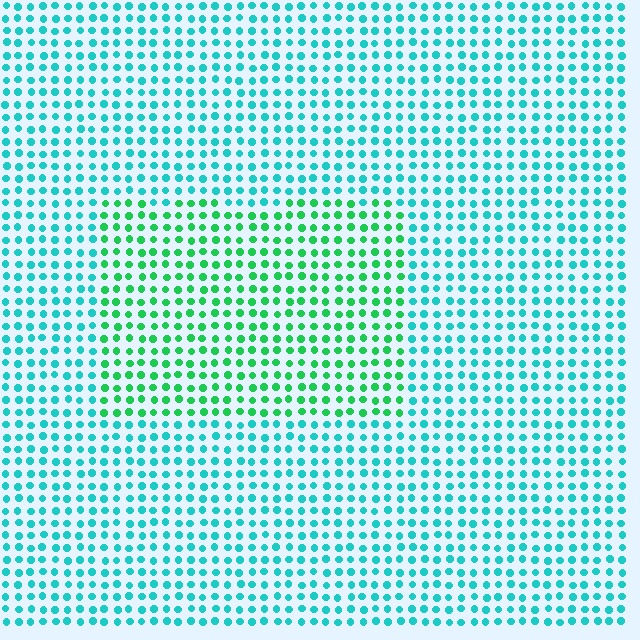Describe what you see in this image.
The image is filled with small cyan elements in a uniform arrangement. A rectangle-shaped region is visible where the elements are tinted to a slightly different hue, forming a subtle color boundary.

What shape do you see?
I see a rectangle.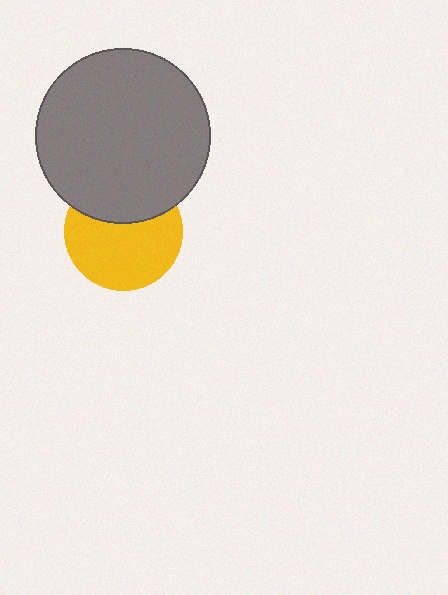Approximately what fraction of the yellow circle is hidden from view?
Roughly 35% of the yellow circle is hidden behind the gray circle.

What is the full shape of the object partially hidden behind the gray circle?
The partially hidden object is a yellow circle.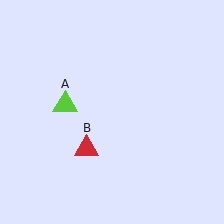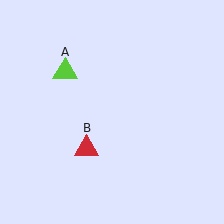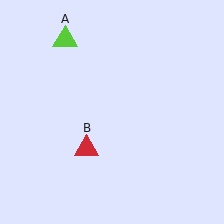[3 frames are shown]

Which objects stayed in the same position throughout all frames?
Red triangle (object B) remained stationary.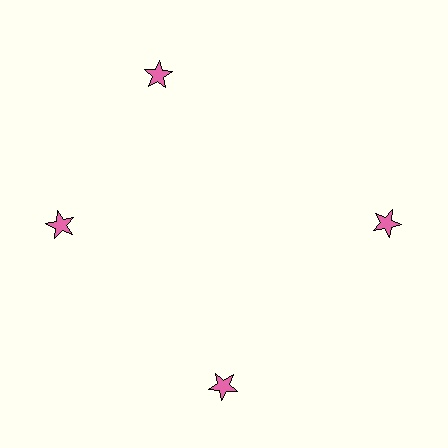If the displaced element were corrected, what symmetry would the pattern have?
It would have 4-fold rotational symmetry — the pattern would map onto itself every 90 degrees.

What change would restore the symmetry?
The symmetry would be restored by rotating it back into even spacing with its neighbors so that all 4 stars sit at equal angles and equal distance from the center.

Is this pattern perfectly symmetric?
No. The 4 pink stars are arranged in a ring, but one element near the 12 o'clock position is rotated out of alignment along the ring, breaking the 4-fold rotational symmetry.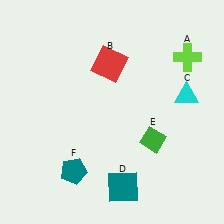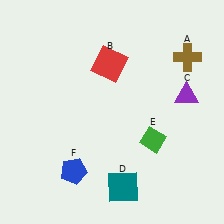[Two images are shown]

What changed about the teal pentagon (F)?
In Image 1, F is teal. In Image 2, it changed to blue.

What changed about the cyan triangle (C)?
In Image 1, C is cyan. In Image 2, it changed to purple.